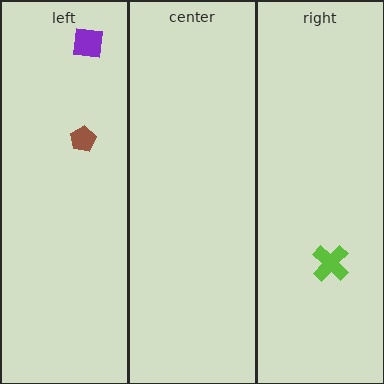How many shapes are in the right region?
1.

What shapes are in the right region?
The lime cross.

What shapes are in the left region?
The brown pentagon, the purple square.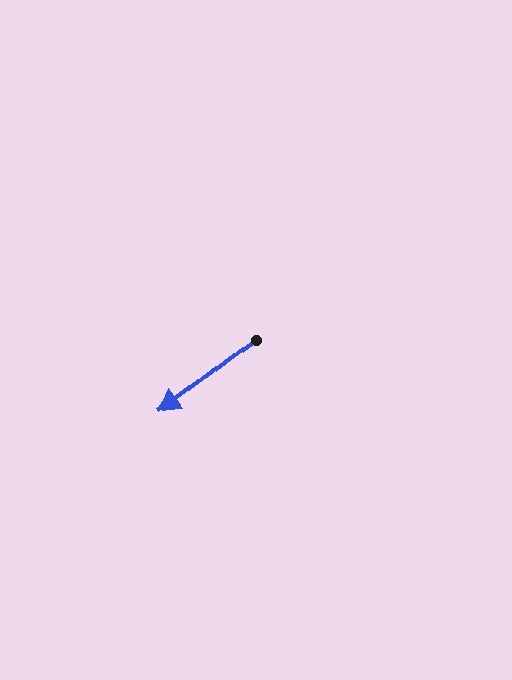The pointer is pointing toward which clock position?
Roughly 8 o'clock.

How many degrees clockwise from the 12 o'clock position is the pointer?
Approximately 232 degrees.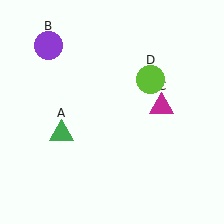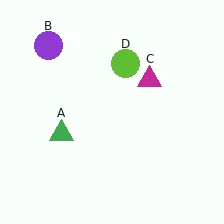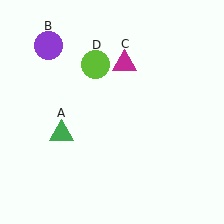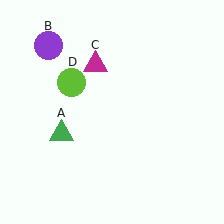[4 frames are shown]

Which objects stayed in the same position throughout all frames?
Green triangle (object A) and purple circle (object B) remained stationary.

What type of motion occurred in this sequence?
The magenta triangle (object C), lime circle (object D) rotated counterclockwise around the center of the scene.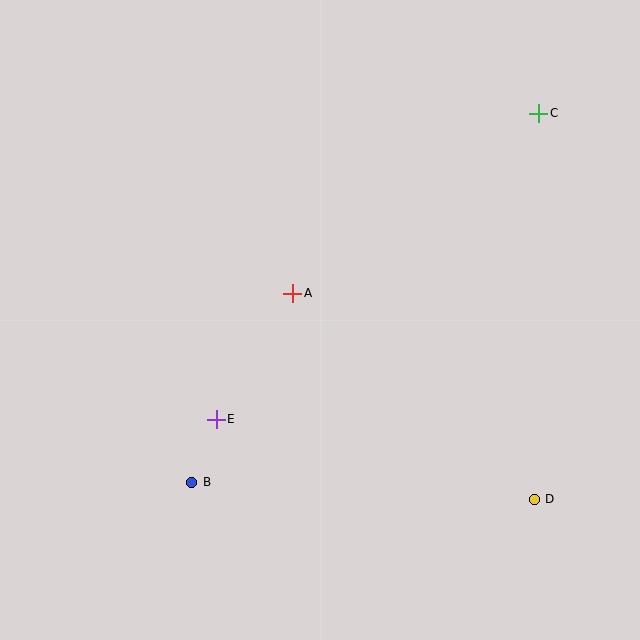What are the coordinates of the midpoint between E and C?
The midpoint between E and C is at (377, 266).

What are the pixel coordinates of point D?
Point D is at (534, 499).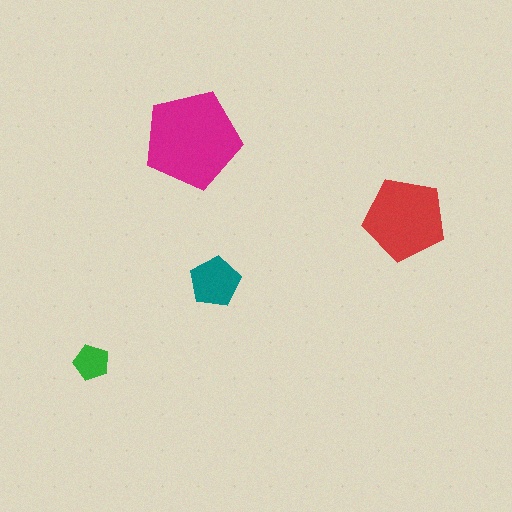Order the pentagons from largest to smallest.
the magenta one, the red one, the teal one, the green one.